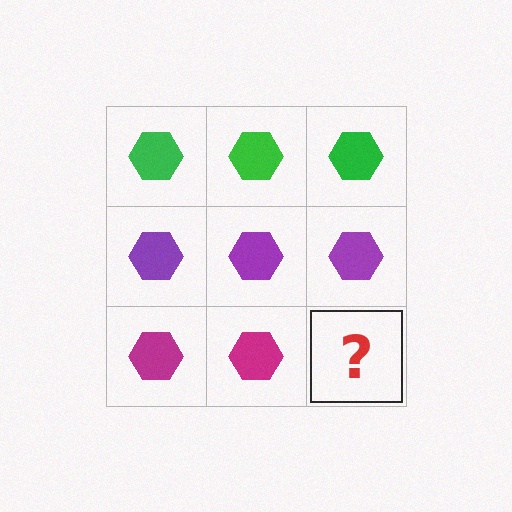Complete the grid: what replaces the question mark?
The question mark should be replaced with a magenta hexagon.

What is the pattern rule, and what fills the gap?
The rule is that each row has a consistent color. The gap should be filled with a magenta hexagon.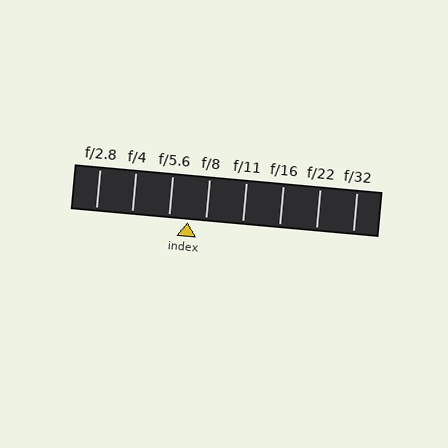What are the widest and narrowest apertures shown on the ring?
The widest aperture shown is f/2.8 and the narrowest is f/32.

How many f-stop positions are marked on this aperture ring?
There are 8 f-stop positions marked.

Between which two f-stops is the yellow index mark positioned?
The index mark is between f/5.6 and f/8.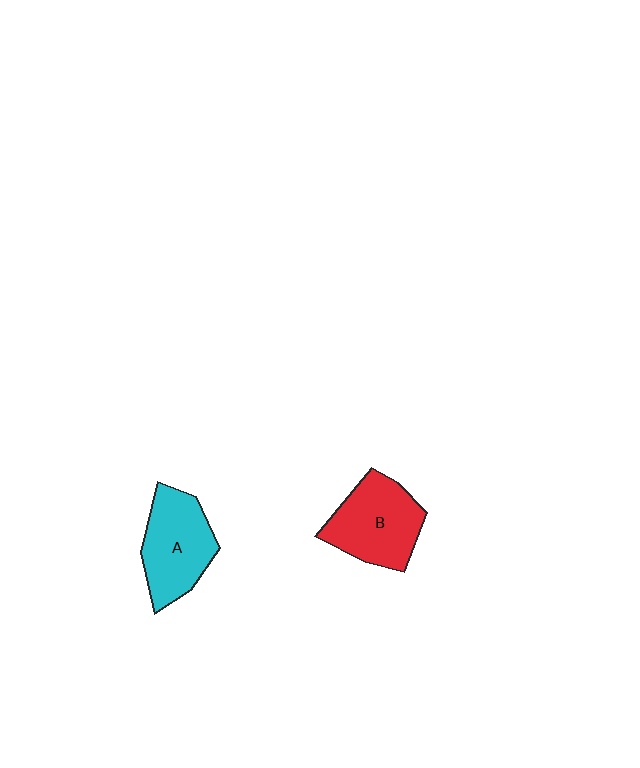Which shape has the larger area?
Shape B (red).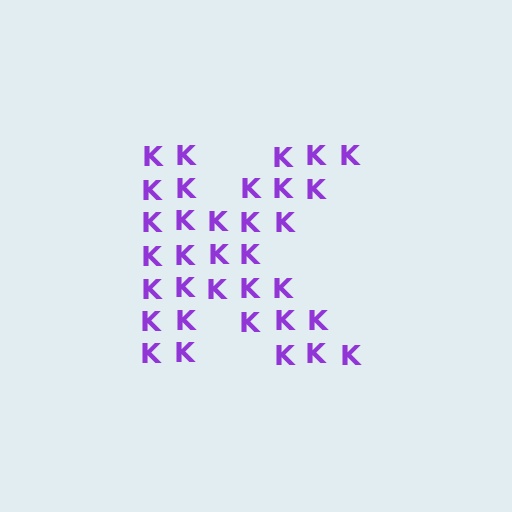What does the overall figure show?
The overall figure shows the letter K.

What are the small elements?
The small elements are letter K's.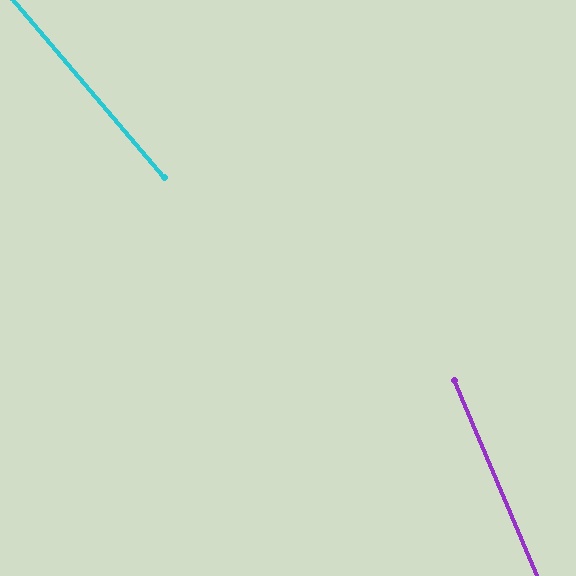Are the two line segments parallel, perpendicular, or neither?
Neither parallel nor perpendicular — they differ by about 17°.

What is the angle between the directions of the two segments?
Approximately 17 degrees.